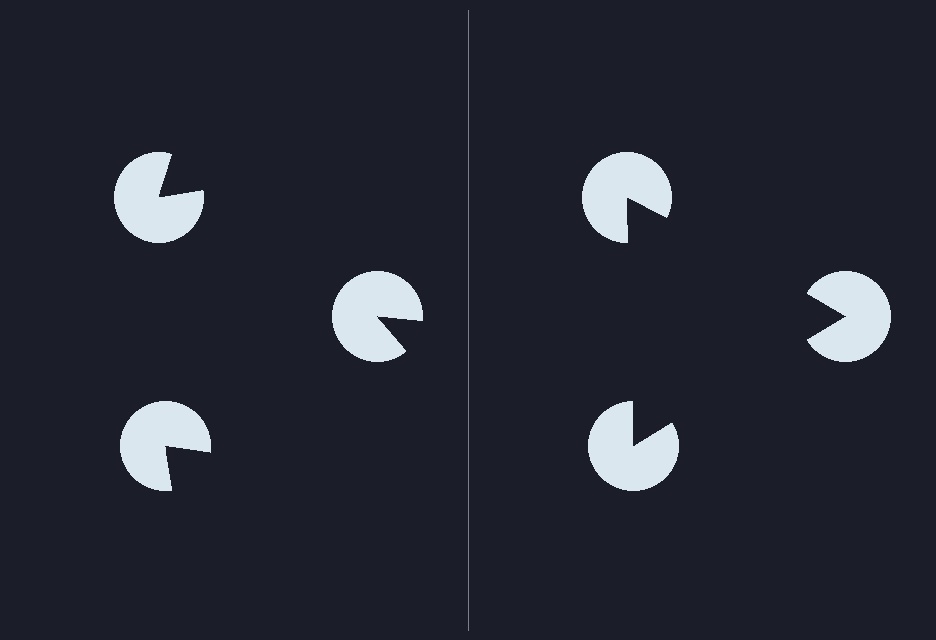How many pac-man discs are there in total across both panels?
6 — 3 on each side.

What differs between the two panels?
The pac-man discs are positioned identically on both sides; only the wedge orientations differ. On the right they align to a triangle; on the left they are misaligned.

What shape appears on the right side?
An illusory triangle.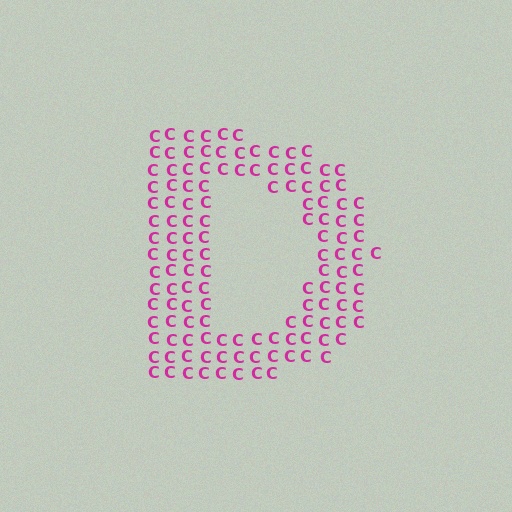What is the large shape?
The large shape is the letter D.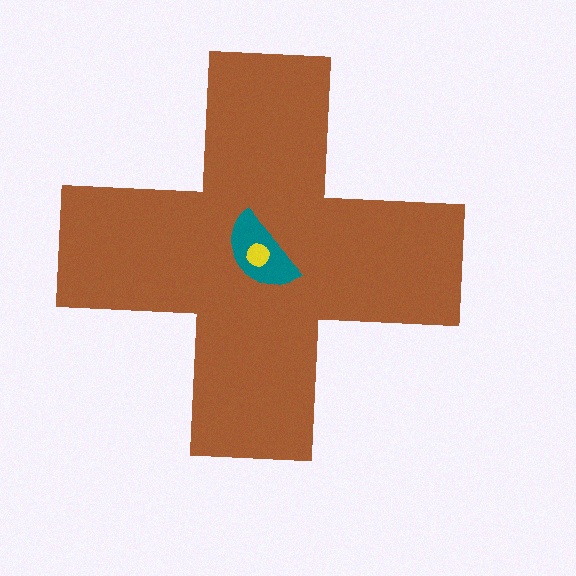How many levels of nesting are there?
3.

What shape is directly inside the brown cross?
The teal semicircle.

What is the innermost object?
The yellow circle.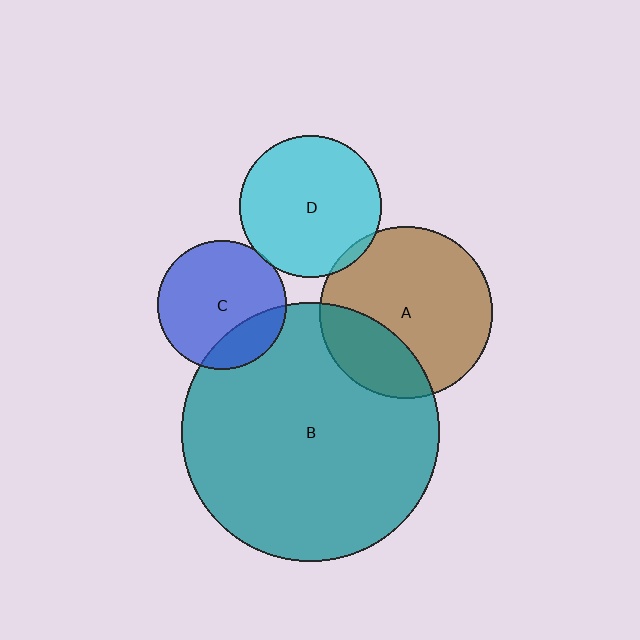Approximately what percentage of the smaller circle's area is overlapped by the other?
Approximately 25%.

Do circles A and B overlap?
Yes.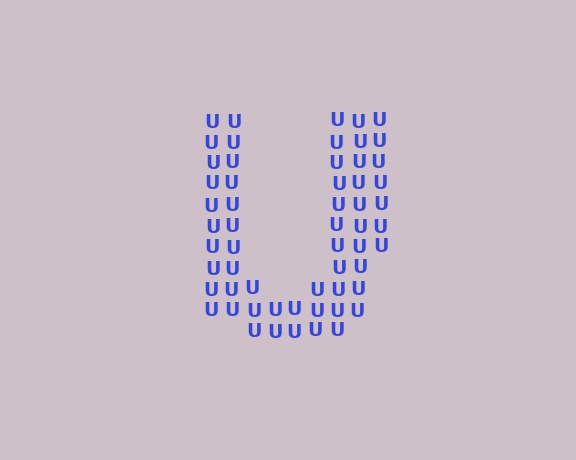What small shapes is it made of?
It is made of small letter U's.